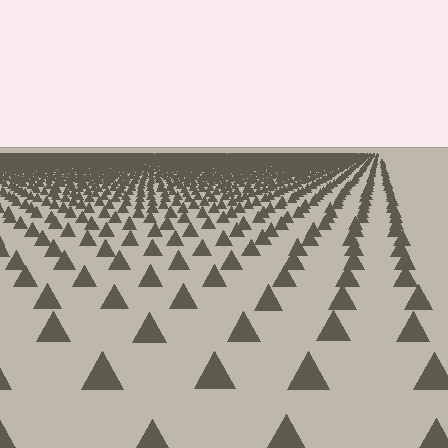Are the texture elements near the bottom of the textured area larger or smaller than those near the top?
Larger. Near the bottom, elements are closer to the viewer and appear at a bigger on-screen size.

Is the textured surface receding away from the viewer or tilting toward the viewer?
The surface is receding away from the viewer. Texture elements get smaller and denser toward the top.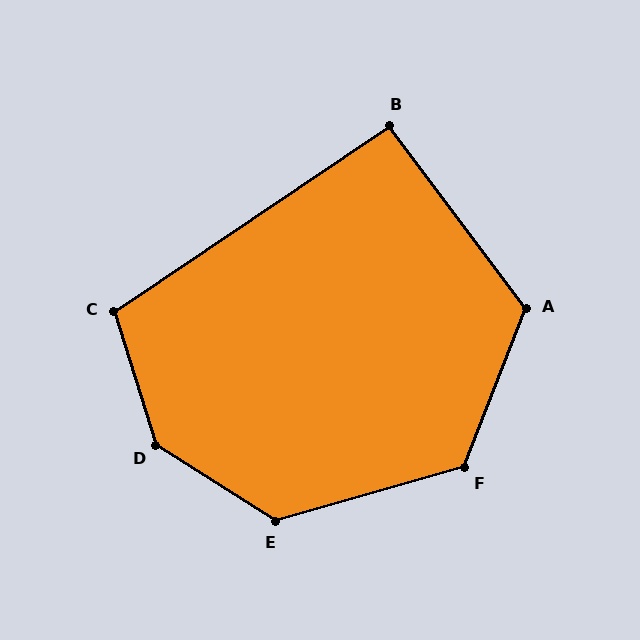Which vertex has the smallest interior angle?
B, at approximately 93 degrees.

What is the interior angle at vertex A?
Approximately 122 degrees (obtuse).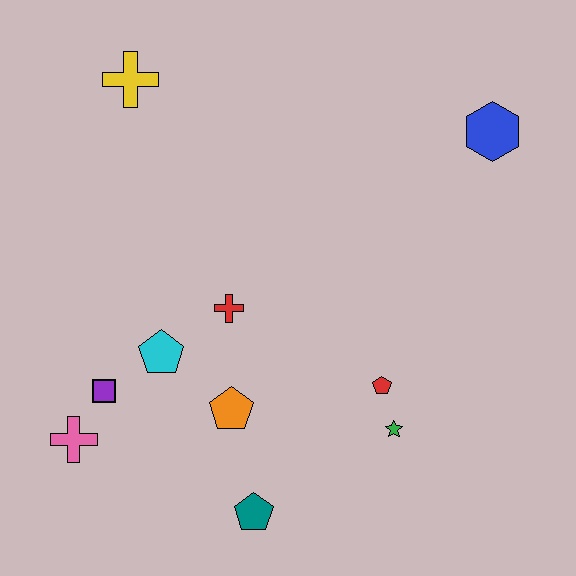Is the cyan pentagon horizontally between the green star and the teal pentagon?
No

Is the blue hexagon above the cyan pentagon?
Yes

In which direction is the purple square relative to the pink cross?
The purple square is above the pink cross.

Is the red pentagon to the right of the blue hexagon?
No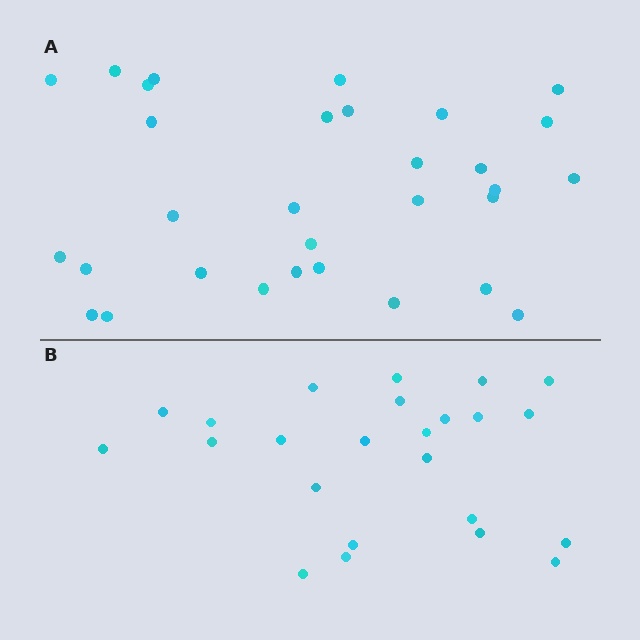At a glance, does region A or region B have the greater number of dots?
Region A (the top region) has more dots.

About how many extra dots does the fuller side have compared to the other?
Region A has roughly 8 or so more dots than region B.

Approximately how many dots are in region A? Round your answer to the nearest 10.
About 30 dots. (The exact count is 31, which rounds to 30.)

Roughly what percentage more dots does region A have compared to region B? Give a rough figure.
About 30% more.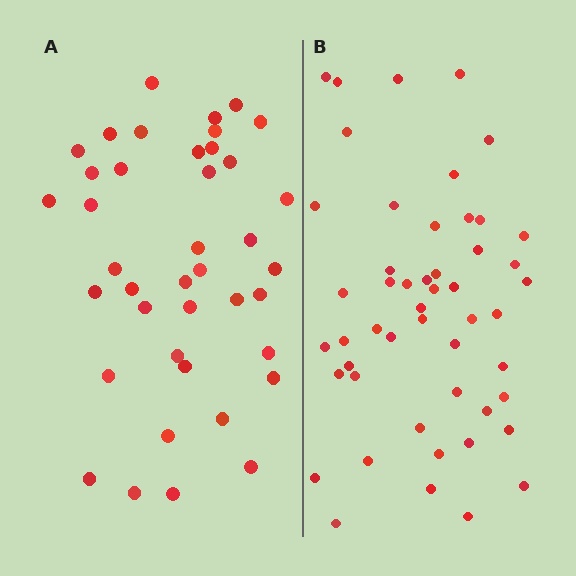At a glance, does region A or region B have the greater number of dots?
Region B (the right region) has more dots.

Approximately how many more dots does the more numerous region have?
Region B has roughly 10 or so more dots than region A.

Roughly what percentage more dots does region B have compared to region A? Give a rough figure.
About 25% more.